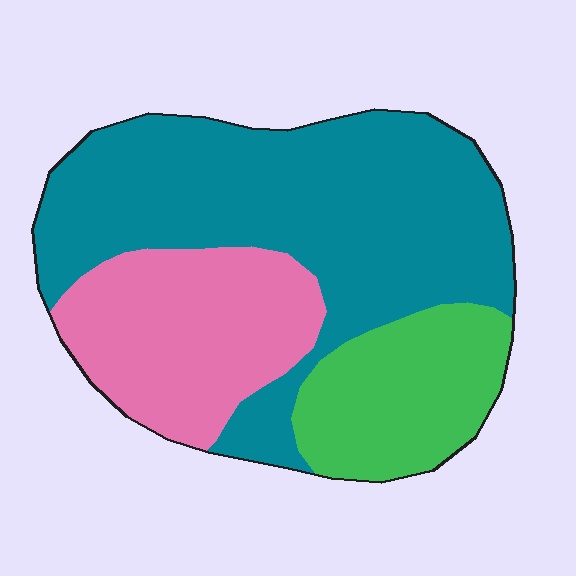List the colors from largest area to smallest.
From largest to smallest: teal, pink, green.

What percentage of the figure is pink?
Pink covers about 25% of the figure.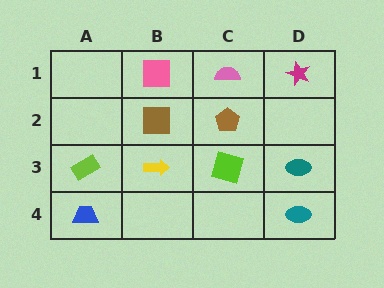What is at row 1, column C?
A pink semicircle.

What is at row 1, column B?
A pink square.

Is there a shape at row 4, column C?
No, that cell is empty.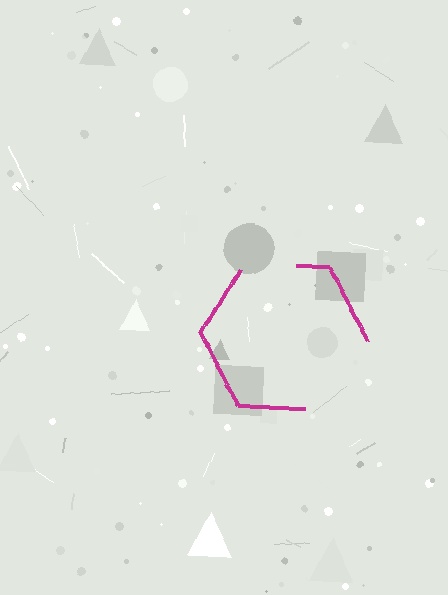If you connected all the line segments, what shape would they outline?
They would outline a hexagon.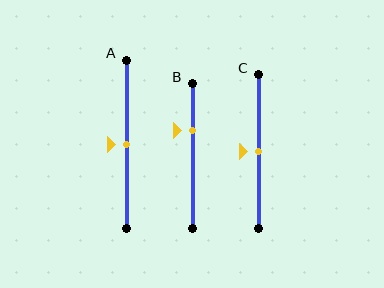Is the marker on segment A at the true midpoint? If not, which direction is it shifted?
Yes, the marker on segment A is at the true midpoint.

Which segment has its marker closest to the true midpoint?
Segment A has its marker closest to the true midpoint.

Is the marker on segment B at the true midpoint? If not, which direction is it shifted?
No, the marker on segment B is shifted upward by about 17% of the segment length.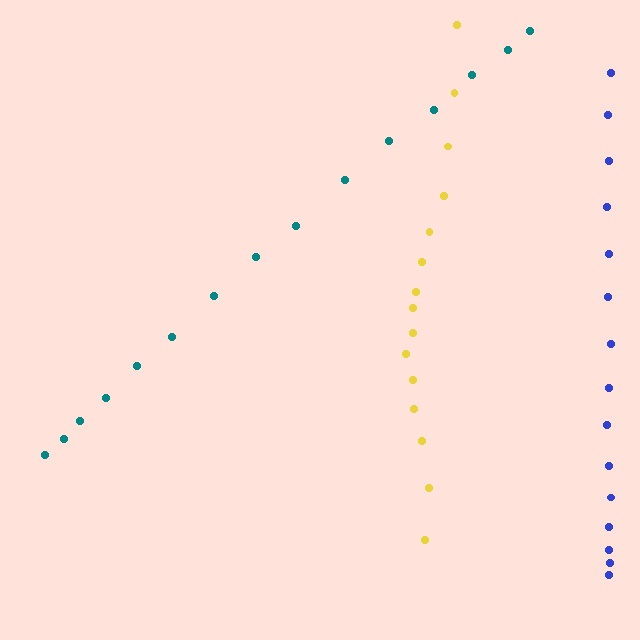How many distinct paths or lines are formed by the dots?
There are 3 distinct paths.